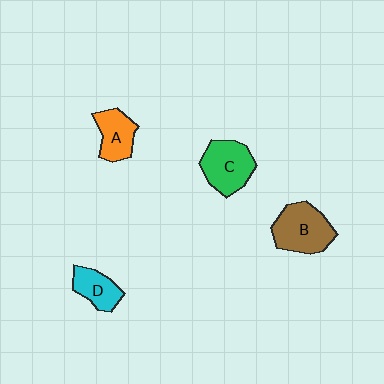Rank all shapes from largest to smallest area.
From largest to smallest: B (brown), C (green), A (orange), D (cyan).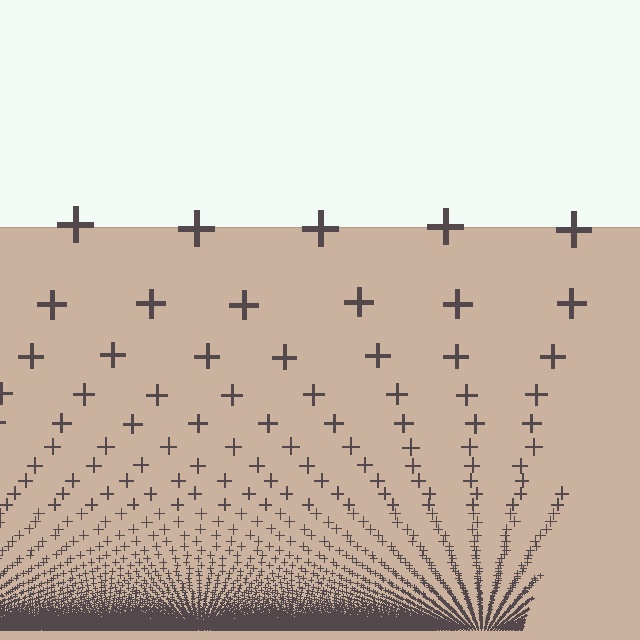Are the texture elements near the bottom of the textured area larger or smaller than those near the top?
Smaller. The gradient is inverted — elements near the bottom are smaller and denser.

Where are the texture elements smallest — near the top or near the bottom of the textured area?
Near the bottom.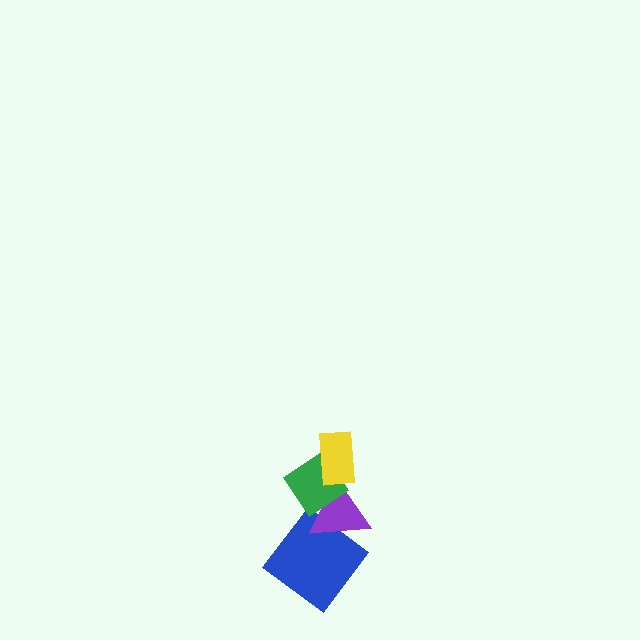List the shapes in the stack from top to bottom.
From top to bottom: the yellow rectangle, the green diamond, the purple triangle, the blue diamond.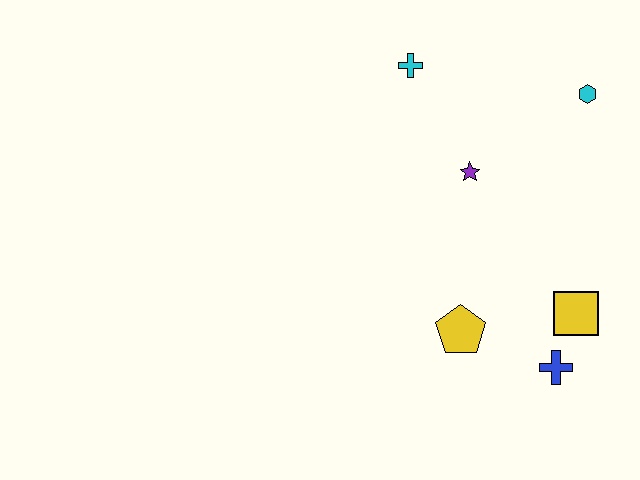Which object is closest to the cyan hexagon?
The purple star is closest to the cyan hexagon.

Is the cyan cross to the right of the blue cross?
No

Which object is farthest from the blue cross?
The cyan cross is farthest from the blue cross.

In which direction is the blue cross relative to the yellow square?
The blue cross is below the yellow square.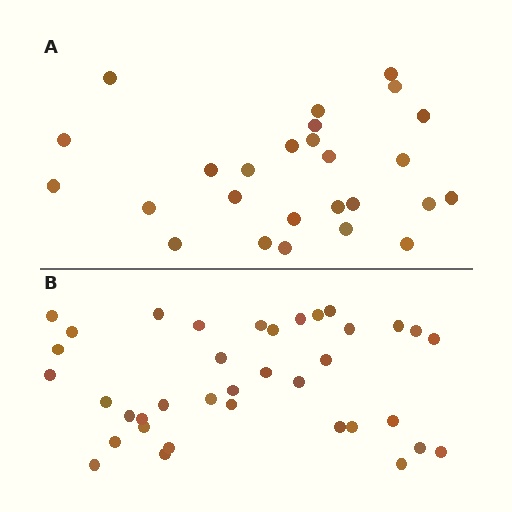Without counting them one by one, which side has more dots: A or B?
Region B (the bottom region) has more dots.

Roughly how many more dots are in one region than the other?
Region B has roughly 12 or so more dots than region A.